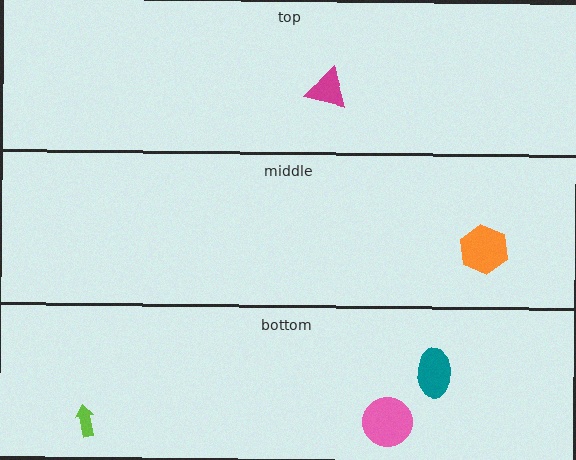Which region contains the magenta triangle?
The top region.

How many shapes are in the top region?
1.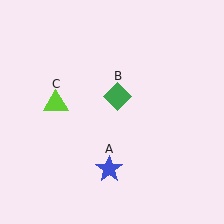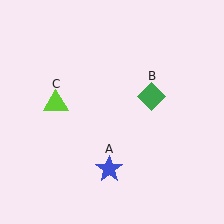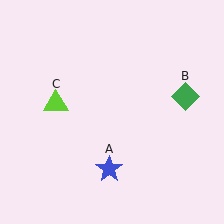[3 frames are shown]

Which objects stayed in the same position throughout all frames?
Blue star (object A) and lime triangle (object C) remained stationary.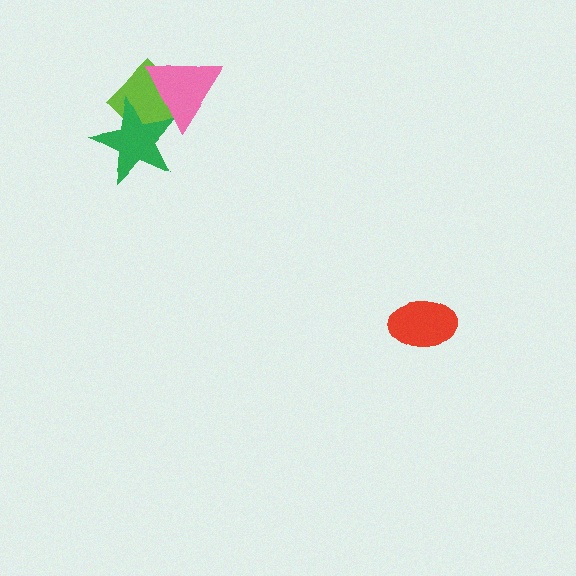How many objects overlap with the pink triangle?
2 objects overlap with the pink triangle.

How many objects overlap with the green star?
2 objects overlap with the green star.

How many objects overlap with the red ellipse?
0 objects overlap with the red ellipse.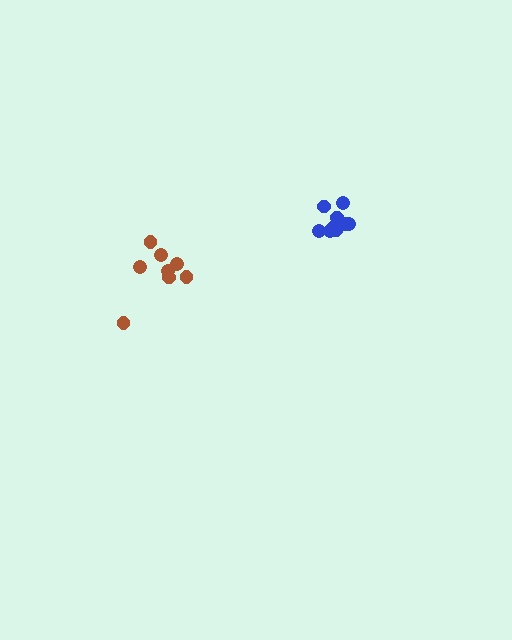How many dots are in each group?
Group 1: 9 dots, Group 2: 8 dots (17 total).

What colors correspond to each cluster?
The clusters are colored: blue, brown.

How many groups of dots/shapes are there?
There are 2 groups.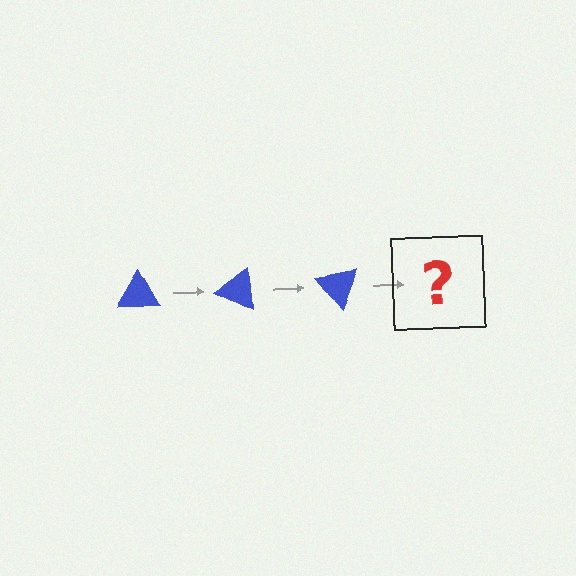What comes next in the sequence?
The next element should be a blue triangle rotated 75 degrees.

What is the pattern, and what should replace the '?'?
The pattern is that the triangle rotates 25 degrees each step. The '?' should be a blue triangle rotated 75 degrees.